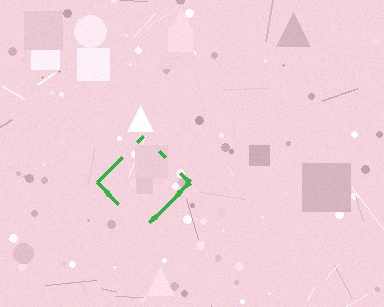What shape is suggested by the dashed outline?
The dashed outline suggests a diamond.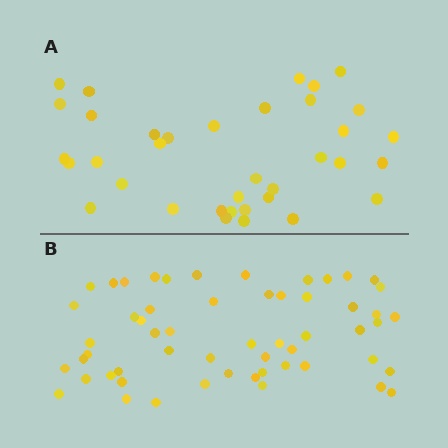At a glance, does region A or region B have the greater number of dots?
Region B (the bottom region) has more dots.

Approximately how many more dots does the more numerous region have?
Region B has approximately 20 more dots than region A.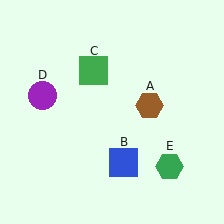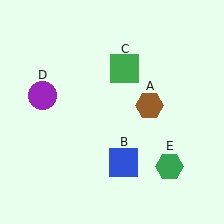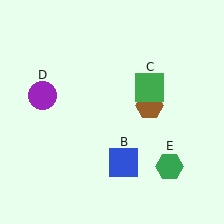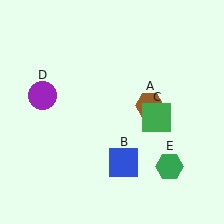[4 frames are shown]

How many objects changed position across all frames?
1 object changed position: green square (object C).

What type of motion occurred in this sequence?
The green square (object C) rotated clockwise around the center of the scene.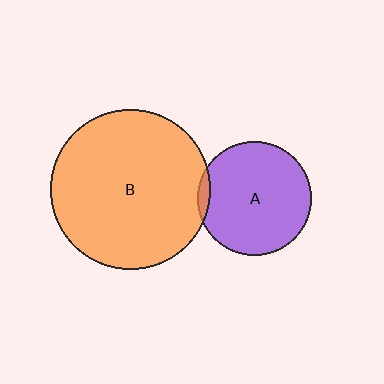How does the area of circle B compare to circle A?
Approximately 1.9 times.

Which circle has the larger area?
Circle B (orange).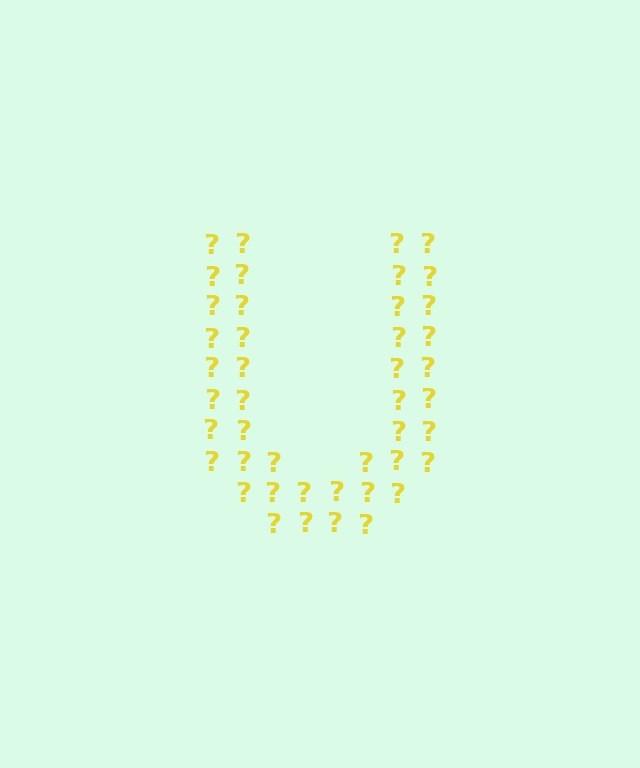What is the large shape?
The large shape is the letter U.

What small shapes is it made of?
It is made of small question marks.